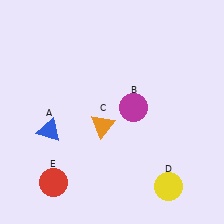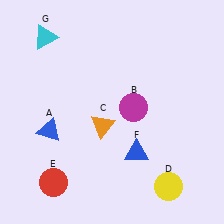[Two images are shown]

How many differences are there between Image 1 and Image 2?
There are 2 differences between the two images.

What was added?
A blue triangle (F), a cyan triangle (G) were added in Image 2.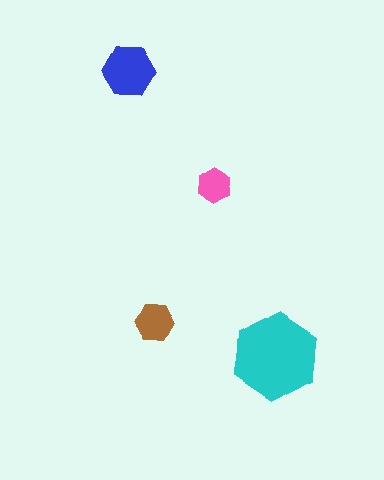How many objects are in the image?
There are 4 objects in the image.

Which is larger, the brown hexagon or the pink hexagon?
The brown one.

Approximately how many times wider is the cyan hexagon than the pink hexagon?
About 2.5 times wider.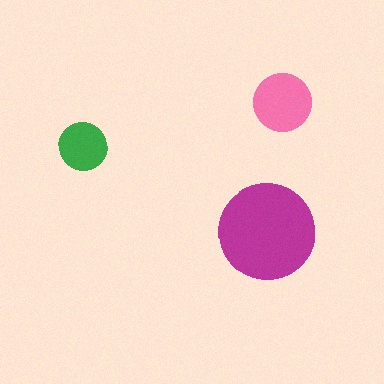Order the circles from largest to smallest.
the magenta one, the pink one, the green one.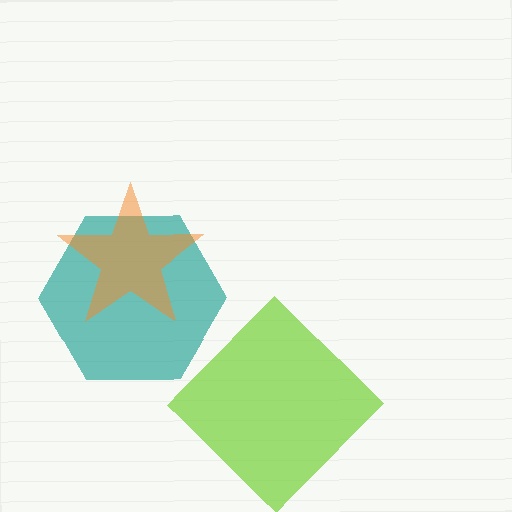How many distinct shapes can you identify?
There are 3 distinct shapes: a lime diamond, a teal hexagon, an orange star.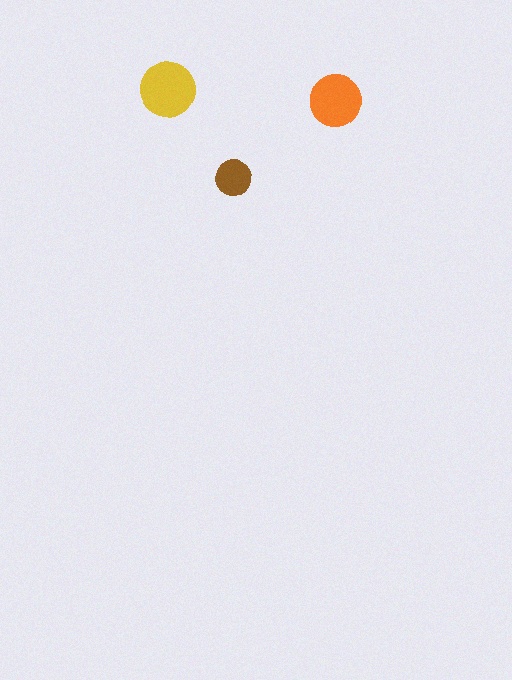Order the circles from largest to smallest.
the yellow one, the orange one, the brown one.